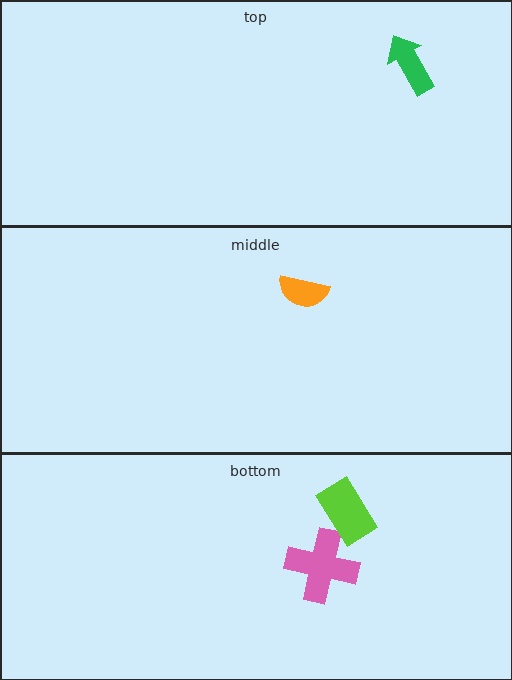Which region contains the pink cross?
The bottom region.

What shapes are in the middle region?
The orange semicircle.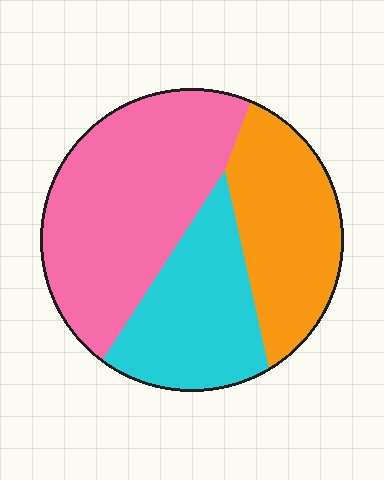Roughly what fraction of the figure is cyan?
Cyan takes up about one quarter (1/4) of the figure.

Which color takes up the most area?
Pink, at roughly 45%.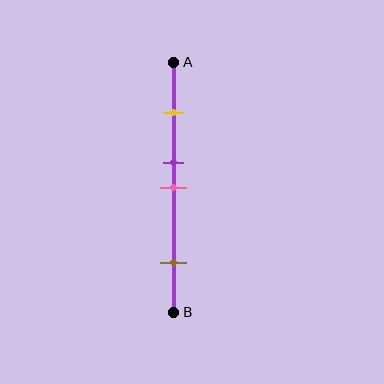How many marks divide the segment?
There are 4 marks dividing the segment.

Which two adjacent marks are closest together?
The purple and pink marks are the closest adjacent pair.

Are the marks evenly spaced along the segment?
No, the marks are not evenly spaced.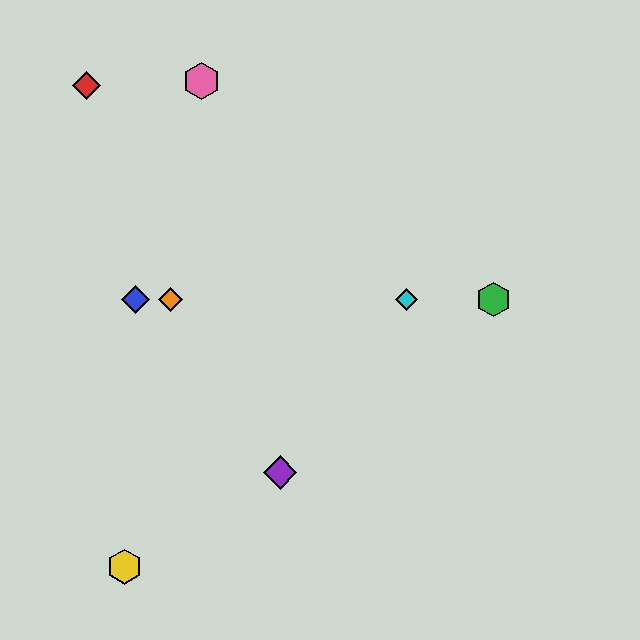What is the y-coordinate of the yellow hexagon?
The yellow hexagon is at y≈567.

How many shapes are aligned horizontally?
4 shapes (the blue diamond, the green hexagon, the orange diamond, the cyan diamond) are aligned horizontally.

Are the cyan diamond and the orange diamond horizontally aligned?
Yes, both are at y≈300.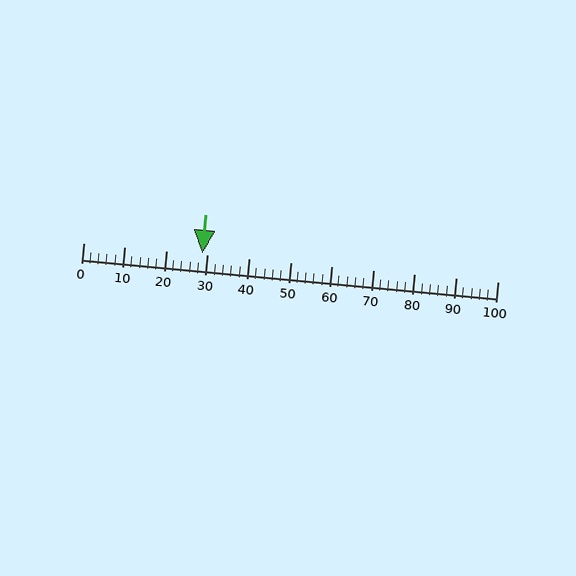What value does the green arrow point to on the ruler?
The green arrow points to approximately 29.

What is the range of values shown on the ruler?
The ruler shows values from 0 to 100.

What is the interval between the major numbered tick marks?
The major tick marks are spaced 10 units apart.